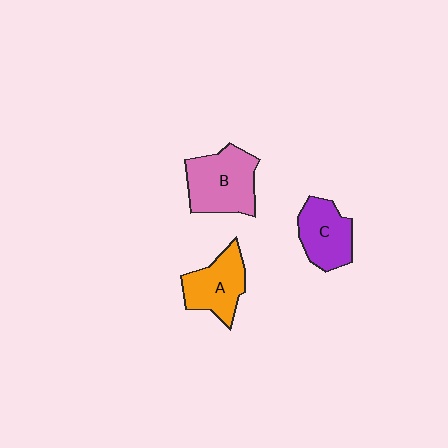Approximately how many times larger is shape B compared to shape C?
Approximately 1.3 times.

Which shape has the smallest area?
Shape C (purple).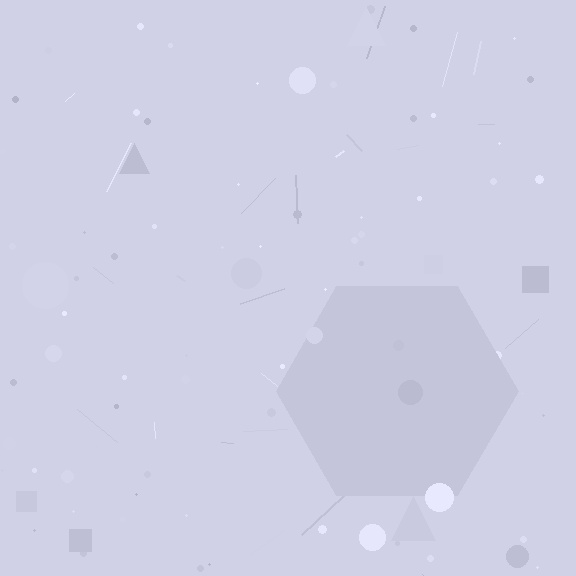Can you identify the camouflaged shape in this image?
The camouflaged shape is a hexagon.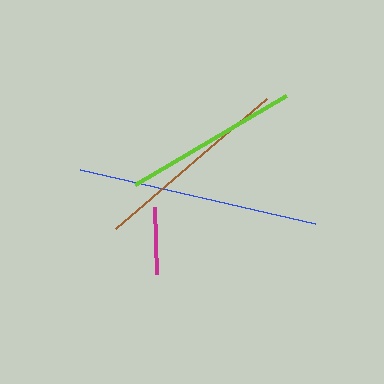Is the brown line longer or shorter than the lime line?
The brown line is longer than the lime line.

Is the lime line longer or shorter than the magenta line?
The lime line is longer than the magenta line.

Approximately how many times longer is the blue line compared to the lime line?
The blue line is approximately 1.4 times the length of the lime line.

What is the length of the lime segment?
The lime segment is approximately 175 pixels long.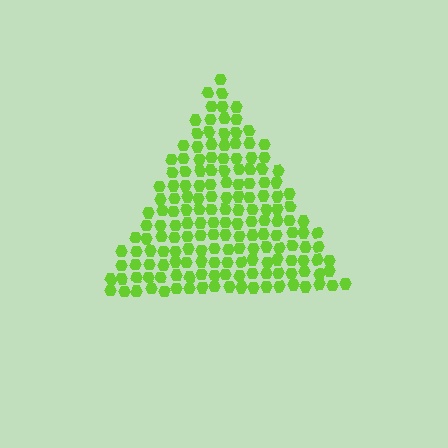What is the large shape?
The large shape is a triangle.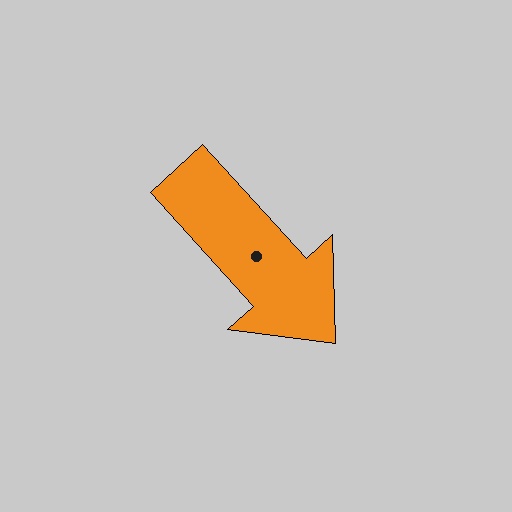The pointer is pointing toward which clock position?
Roughly 5 o'clock.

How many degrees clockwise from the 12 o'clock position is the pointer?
Approximately 138 degrees.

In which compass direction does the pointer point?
Southeast.